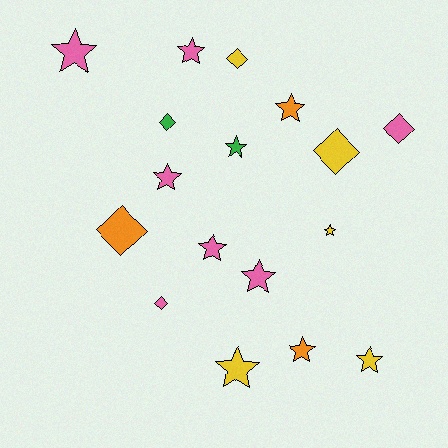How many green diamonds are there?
There is 1 green diamond.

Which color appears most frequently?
Pink, with 7 objects.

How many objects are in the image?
There are 17 objects.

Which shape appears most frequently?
Star, with 11 objects.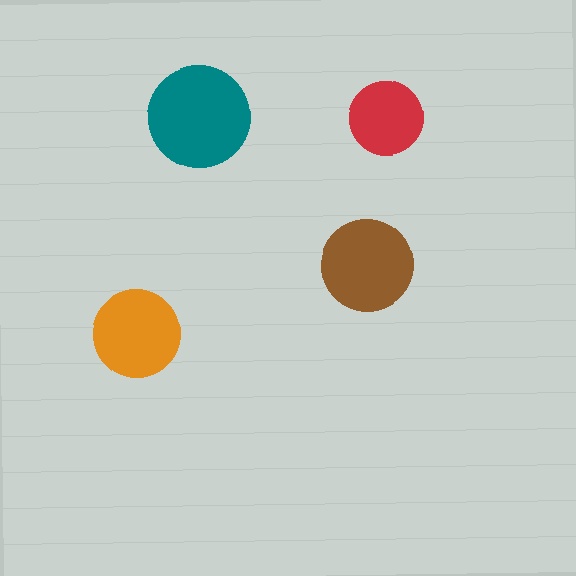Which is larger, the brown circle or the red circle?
The brown one.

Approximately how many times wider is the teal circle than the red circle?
About 1.5 times wider.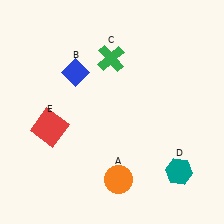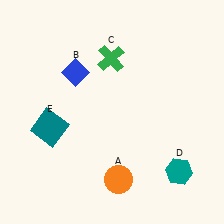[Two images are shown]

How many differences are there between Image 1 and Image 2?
There is 1 difference between the two images.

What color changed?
The square (E) changed from red in Image 1 to teal in Image 2.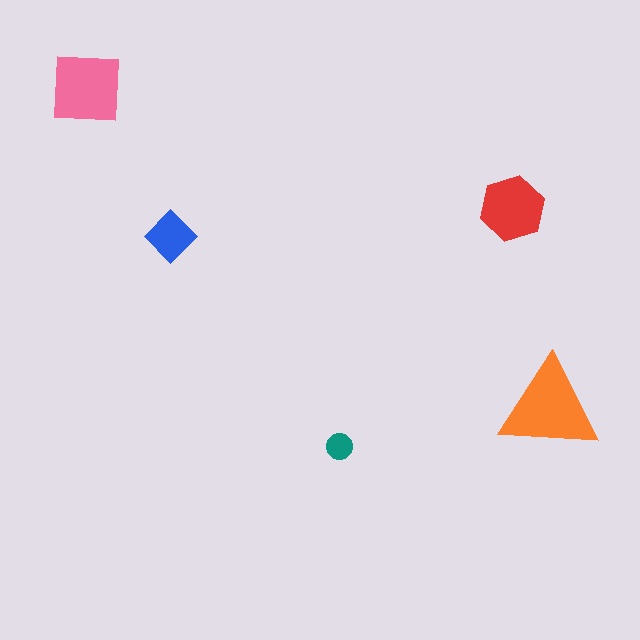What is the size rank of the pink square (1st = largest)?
2nd.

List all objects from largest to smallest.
The orange triangle, the pink square, the red hexagon, the blue diamond, the teal circle.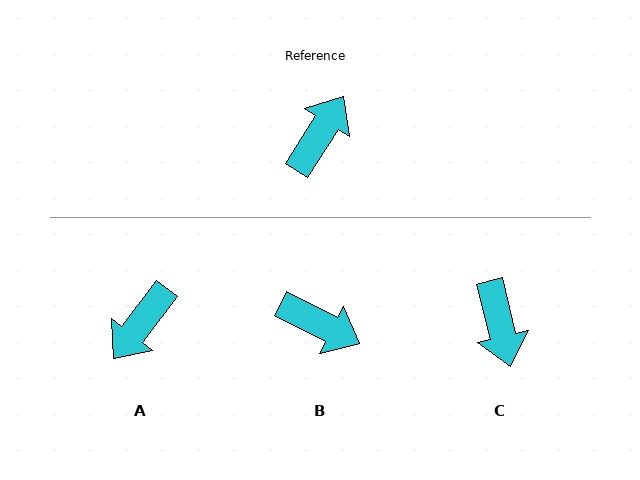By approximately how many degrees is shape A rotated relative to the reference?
Approximately 174 degrees counter-clockwise.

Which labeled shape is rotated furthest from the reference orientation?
A, about 174 degrees away.